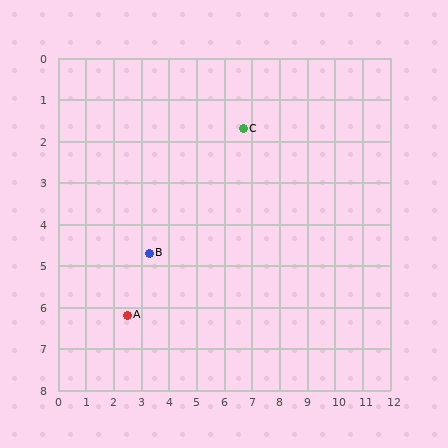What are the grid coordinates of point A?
Point A is at approximately (2.5, 6.2).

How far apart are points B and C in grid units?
Points B and C are about 4.5 grid units apart.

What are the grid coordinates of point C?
Point C is at approximately (6.7, 1.7).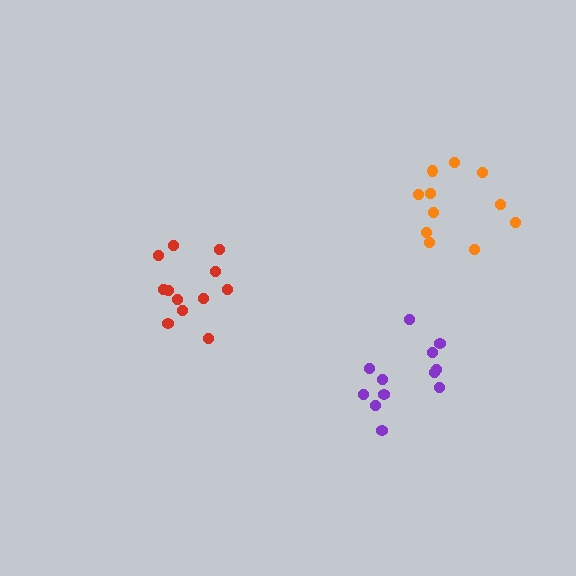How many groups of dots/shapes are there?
There are 3 groups.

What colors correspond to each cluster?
The clusters are colored: orange, purple, red.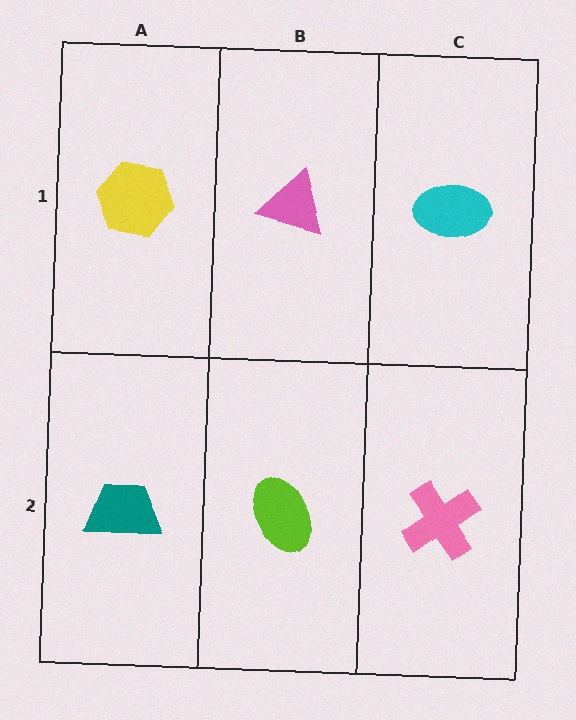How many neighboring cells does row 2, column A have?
2.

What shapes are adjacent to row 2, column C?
A cyan ellipse (row 1, column C), a lime ellipse (row 2, column B).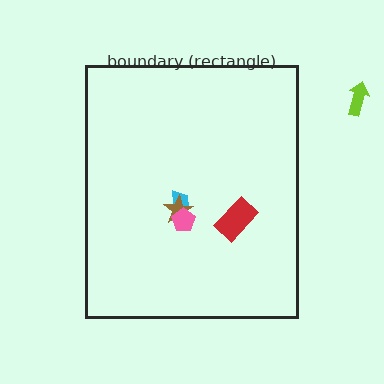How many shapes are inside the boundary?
4 inside, 1 outside.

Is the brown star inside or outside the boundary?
Inside.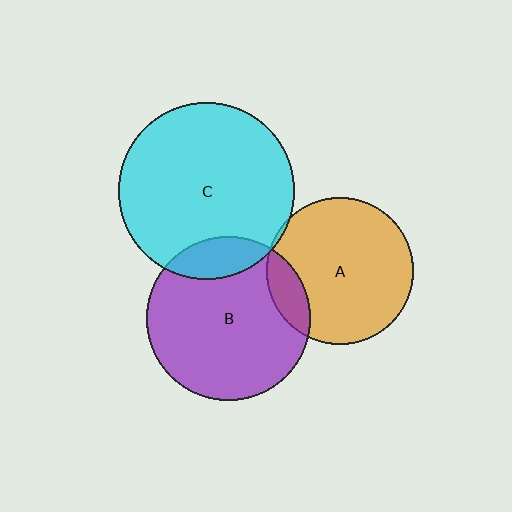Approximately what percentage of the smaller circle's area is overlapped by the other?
Approximately 15%.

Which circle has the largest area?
Circle C (cyan).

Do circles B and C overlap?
Yes.